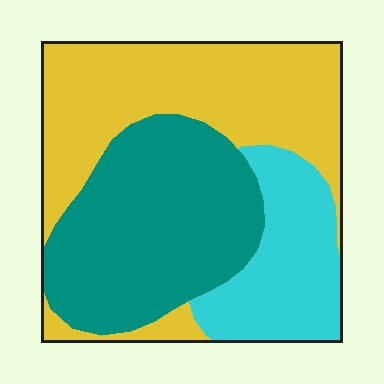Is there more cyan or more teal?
Teal.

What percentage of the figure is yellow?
Yellow takes up about two fifths (2/5) of the figure.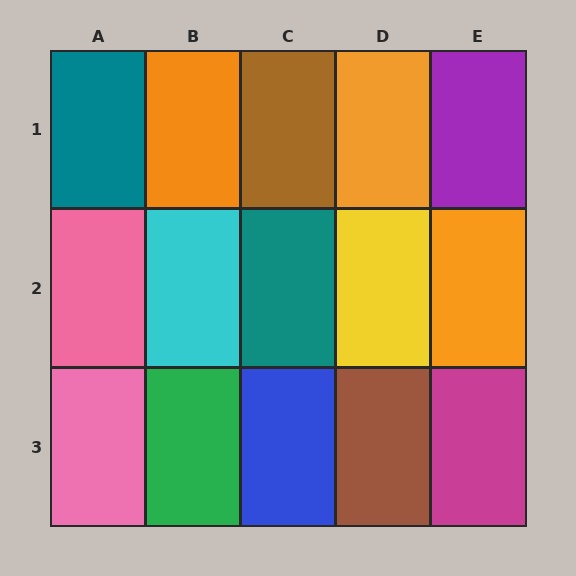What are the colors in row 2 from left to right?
Pink, cyan, teal, yellow, orange.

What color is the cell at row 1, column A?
Teal.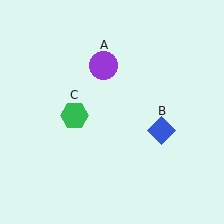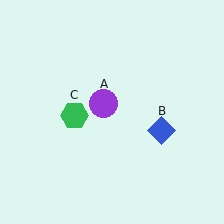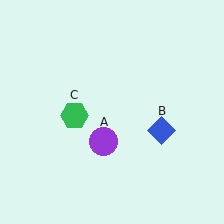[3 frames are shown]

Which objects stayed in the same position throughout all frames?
Blue diamond (object B) and green hexagon (object C) remained stationary.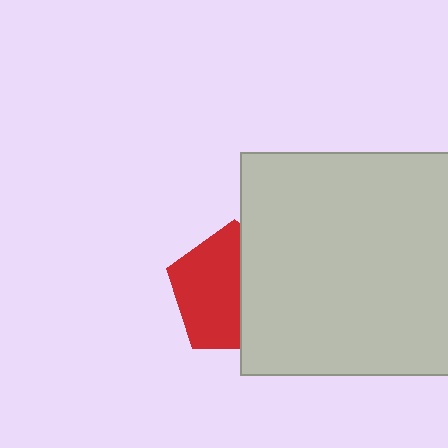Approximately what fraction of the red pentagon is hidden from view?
Roughly 45% of the red pentagon is hidden behind the light gray square.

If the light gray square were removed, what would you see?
You would see the complete red pentagon.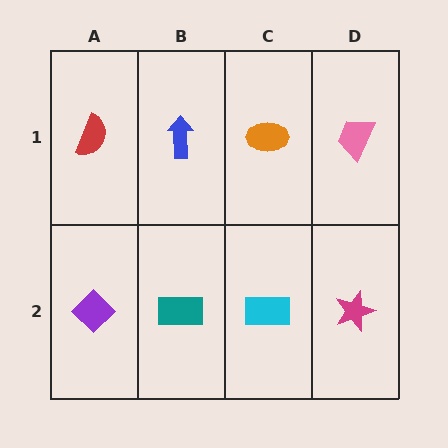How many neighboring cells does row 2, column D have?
2.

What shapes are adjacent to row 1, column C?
A cyan rectangle (row 2, column C), a blue arrow (row 1, column B), a pink trapezoid (row 1, column D).